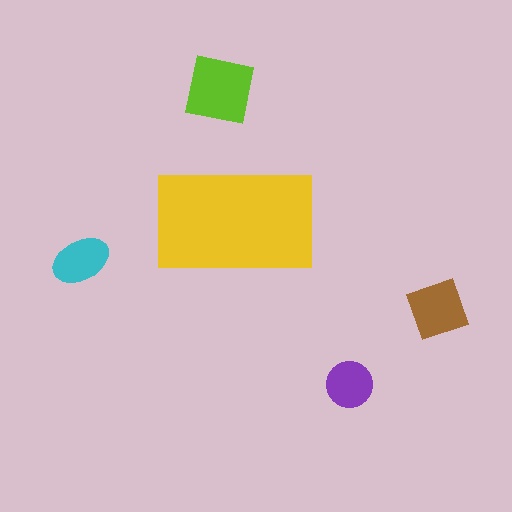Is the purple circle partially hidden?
No, the purple circle is fully visible.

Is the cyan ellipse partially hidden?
No, the cyan ellipse is fully visible.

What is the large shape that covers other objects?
A yellow rectangle.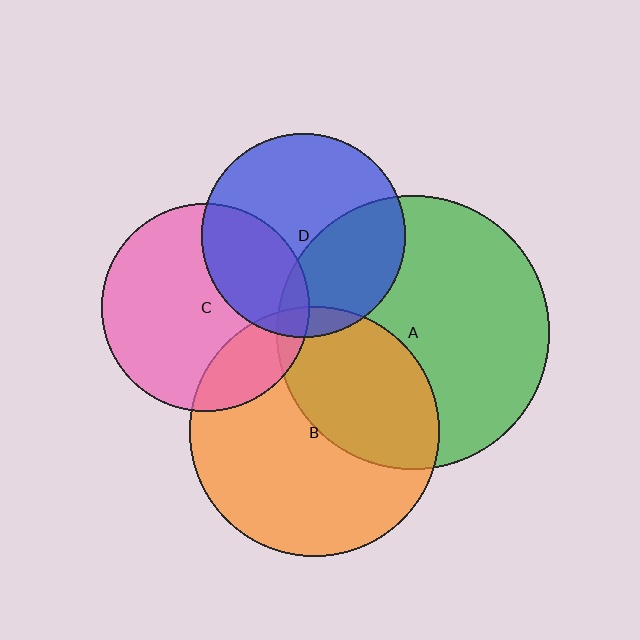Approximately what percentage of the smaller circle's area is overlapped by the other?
Approximately 20%.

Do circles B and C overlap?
Yes.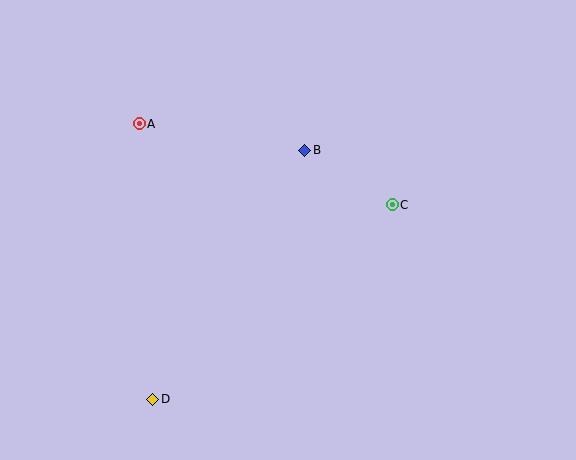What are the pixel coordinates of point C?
Point C is at (392, 205).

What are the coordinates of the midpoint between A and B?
The midpoint between A and B is at (222, 137).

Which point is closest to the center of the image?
Point B at (305, 150) is closest to the center.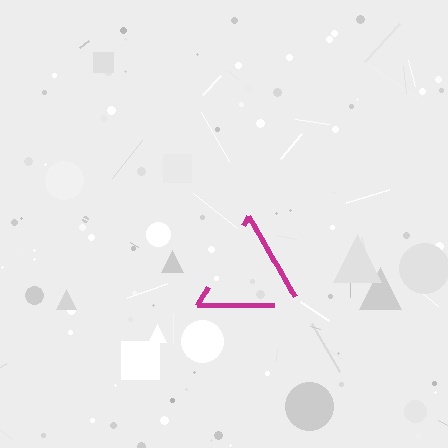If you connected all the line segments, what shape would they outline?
They would outline a triangle.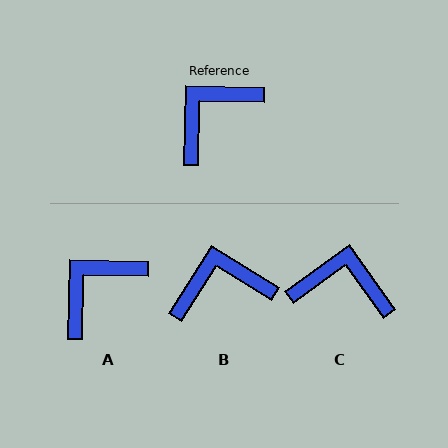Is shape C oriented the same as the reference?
No, it is off by about 53 degrees.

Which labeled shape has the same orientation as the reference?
A.